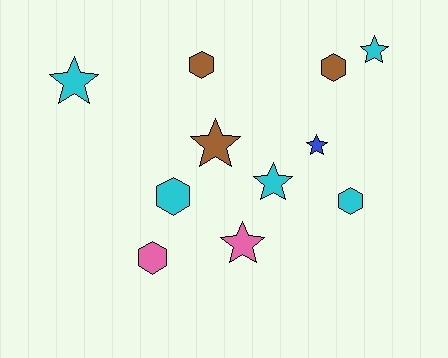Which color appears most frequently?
Cyan, with 5 objects.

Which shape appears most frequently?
Star, with 6 objects.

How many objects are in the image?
There are 11 objects.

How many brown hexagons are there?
There are 2 brown hexagons.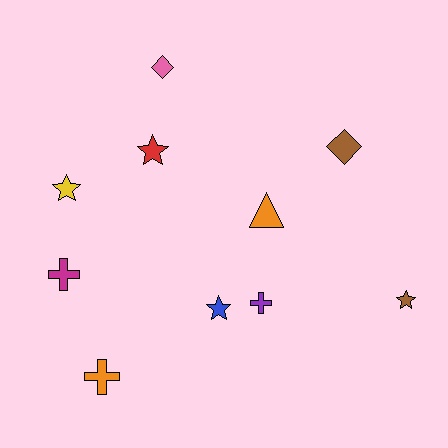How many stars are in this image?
There are 4 stars.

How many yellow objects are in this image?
There is 1 yellow object.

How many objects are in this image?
There are 10 objects.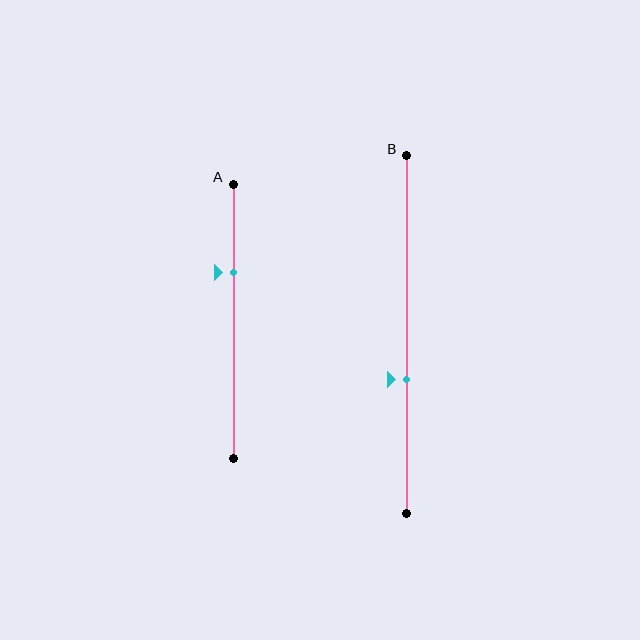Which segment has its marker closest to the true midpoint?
Segment B has its marker closest to the true midpoint.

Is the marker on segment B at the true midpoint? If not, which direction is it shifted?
No, the marker on segment B is shifted downward by about 13% of the segment length.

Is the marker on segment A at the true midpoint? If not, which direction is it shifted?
No, the marker on segment A is shifted upward by about 18% of the segment length.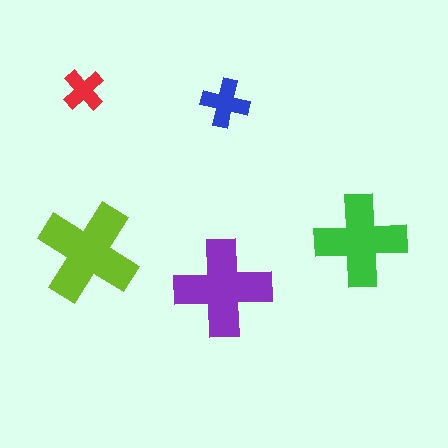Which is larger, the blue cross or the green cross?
The green one.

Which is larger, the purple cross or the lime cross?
The lime one.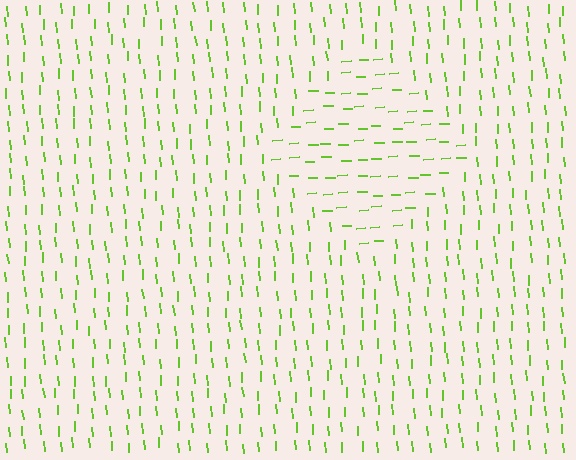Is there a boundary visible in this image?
Yes, there is a texture boundary formed by a change in line orientation.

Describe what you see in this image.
The image is filled with small lime line segments. A diamond region in the image has lines oriented differently from the surrounding lines, creating a visible texture boundary.